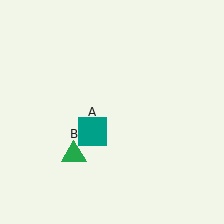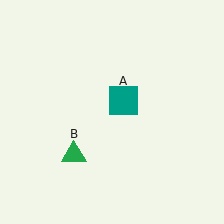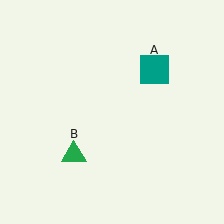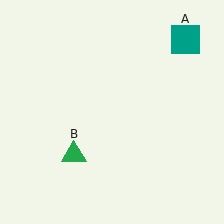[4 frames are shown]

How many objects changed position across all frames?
1 object changed position: teal square (object A).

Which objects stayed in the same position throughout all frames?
Green triangle (object B) remained stationary.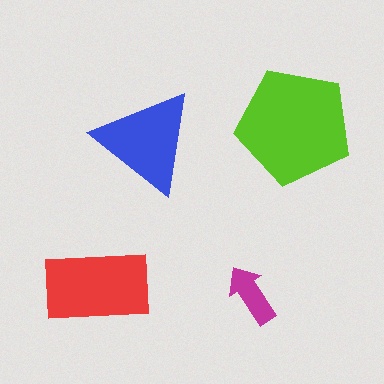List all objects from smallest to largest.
The magenta arrow, the blue triangle, the red rectangle, the lime pentagon.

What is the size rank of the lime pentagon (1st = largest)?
1st.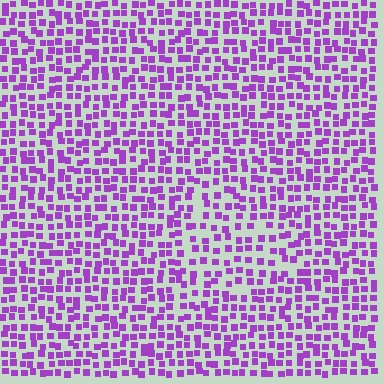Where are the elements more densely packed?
The elements are more densely packed outside the triangle boundary.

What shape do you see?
I see a triangle.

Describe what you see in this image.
The image contains small purple elements arranged at two different densities. A triangle-shaped region is visible where the elements are less densely packed than the surrounding area.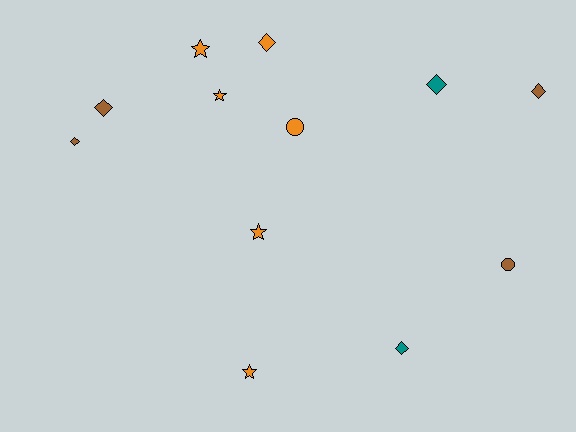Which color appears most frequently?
Orange, with 6 objects.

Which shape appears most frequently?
Diamond, with 6 objects.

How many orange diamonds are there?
There is 1 orange diamond.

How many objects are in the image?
There are 12 objects.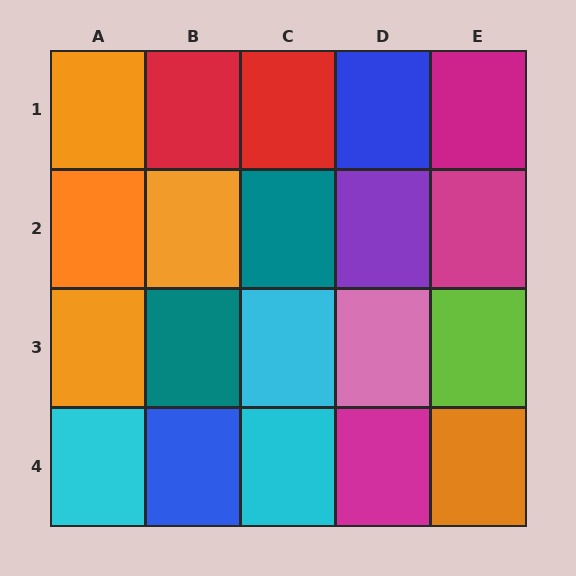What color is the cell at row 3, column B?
Teal.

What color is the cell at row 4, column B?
Blue.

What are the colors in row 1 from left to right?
Orange, red, red, blue, magenta.